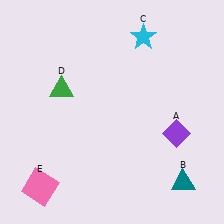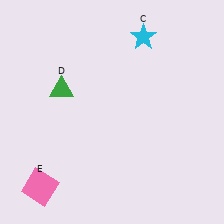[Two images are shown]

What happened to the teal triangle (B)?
The teal triangle (B) was removed in Image 2. It was in the bottom-right area of Image 1.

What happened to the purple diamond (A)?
The purple diamond (A) was removed in Image 2. It was in the bottom-right area of Image 1.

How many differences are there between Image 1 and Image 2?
There are 2 differences between the two images.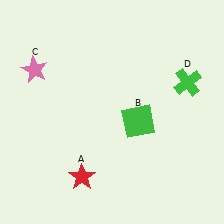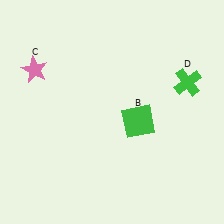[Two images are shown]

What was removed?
The red star (A) was removed in Image 2.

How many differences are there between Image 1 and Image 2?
There is 1 difference between the two images.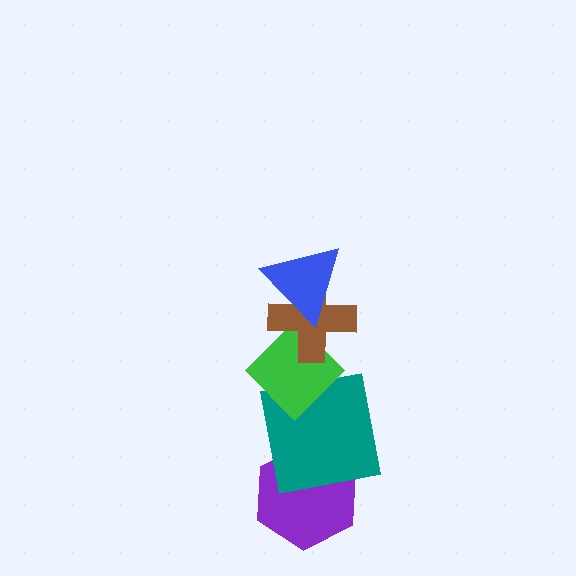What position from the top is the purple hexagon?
The purple hexagon is 5th from the top.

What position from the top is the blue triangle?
The blue triangle is 1st from the top.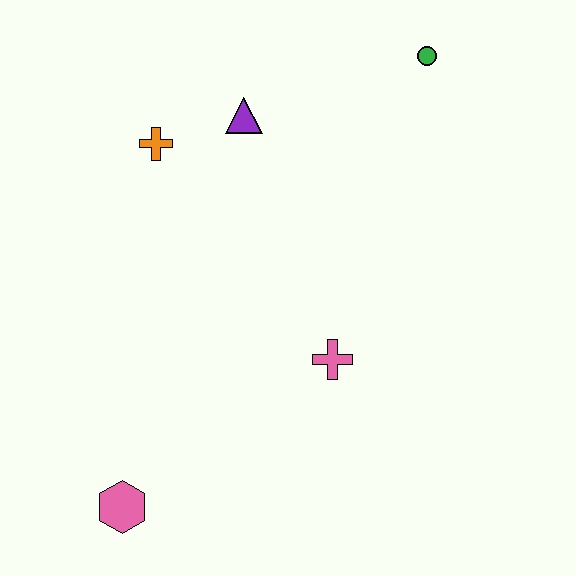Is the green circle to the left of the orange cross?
No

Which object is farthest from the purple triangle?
The pink hexagon is farthest from the purple triangle.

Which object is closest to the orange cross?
The purple triangle is closest to the orange cross.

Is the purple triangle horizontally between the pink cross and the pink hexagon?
Yes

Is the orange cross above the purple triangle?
No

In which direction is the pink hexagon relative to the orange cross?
The pink hexagon is below the orange cross.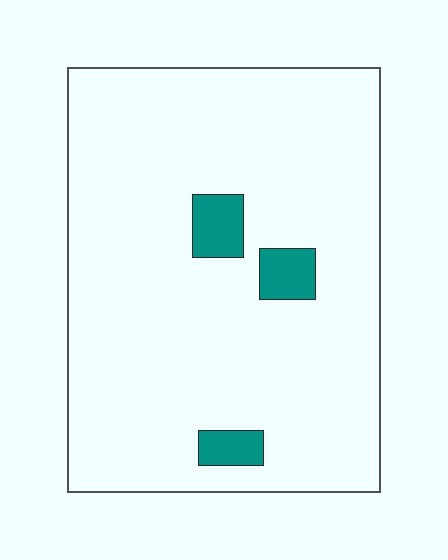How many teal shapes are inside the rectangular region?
3.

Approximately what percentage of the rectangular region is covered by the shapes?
Approximately 5%.